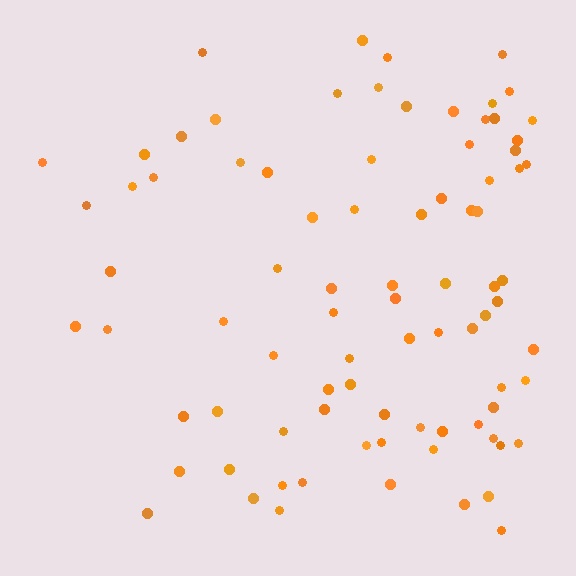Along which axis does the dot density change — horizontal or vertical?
Horizontal.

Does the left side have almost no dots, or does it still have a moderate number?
Still a moderate number, just noticeably fewer than the right.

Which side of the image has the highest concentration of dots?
The right.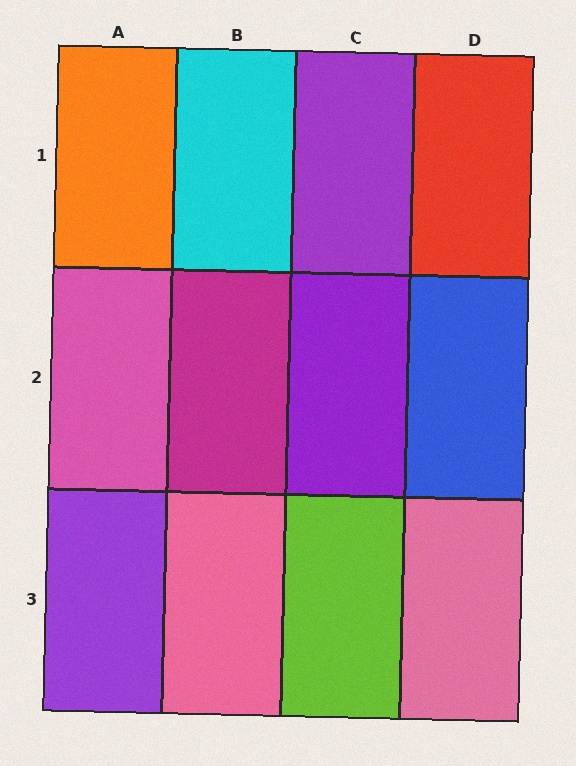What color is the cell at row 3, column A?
Purple.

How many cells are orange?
1 cell is orange.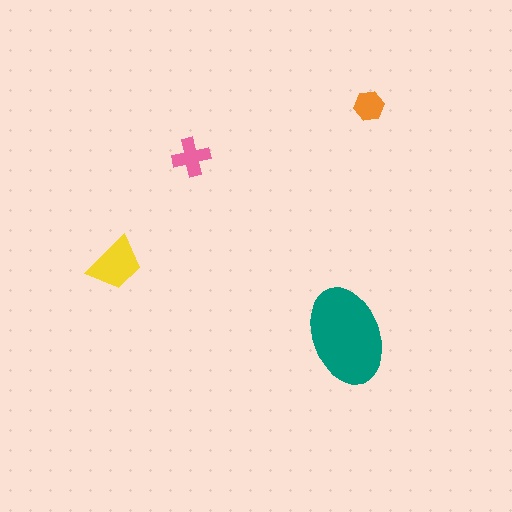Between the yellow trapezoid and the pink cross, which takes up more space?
The yellow trapezoid.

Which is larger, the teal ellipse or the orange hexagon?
The teal ellipse.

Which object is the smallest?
The orange hexagon.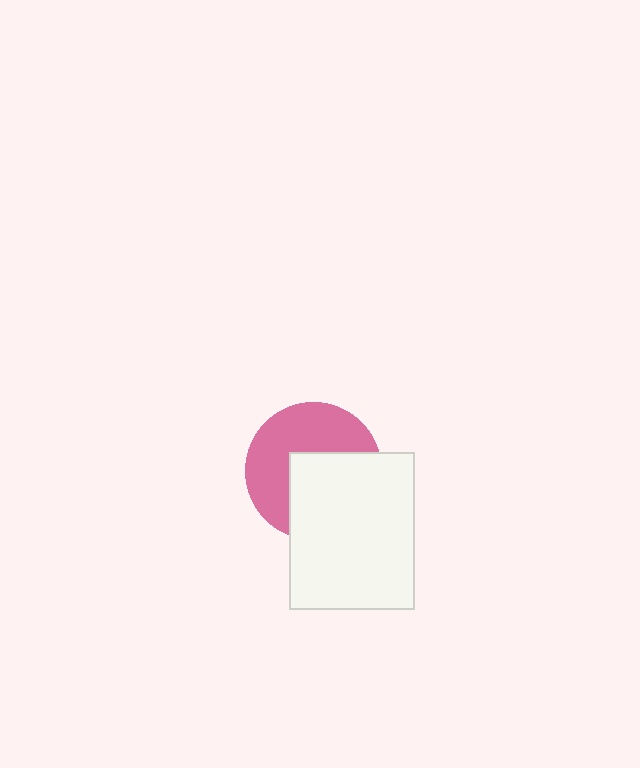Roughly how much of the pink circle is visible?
About half of it is visible (roughly 52%).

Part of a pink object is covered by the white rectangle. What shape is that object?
It is a circle.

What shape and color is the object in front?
The object in front is a white rectangle.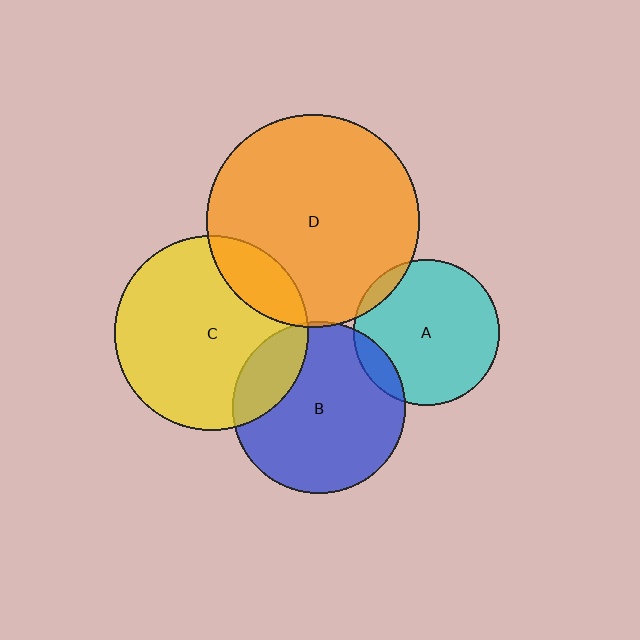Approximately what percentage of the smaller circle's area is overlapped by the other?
Approximately 5%.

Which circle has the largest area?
Circle D (orange).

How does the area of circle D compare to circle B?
Approximately 1.5 times.